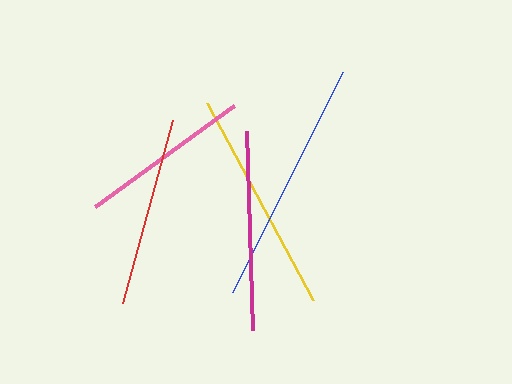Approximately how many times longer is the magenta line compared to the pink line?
The magenta line is approximately 1.2 times the length of the pink line.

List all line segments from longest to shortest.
From longest to shortest: blue, yellow, magenta, red, pink.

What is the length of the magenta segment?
The magenta segment is approximately 199 pixels long.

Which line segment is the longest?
The blue line is the longest at approximately 246 pixels.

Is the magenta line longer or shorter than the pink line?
The magenta line is longer than the pink line.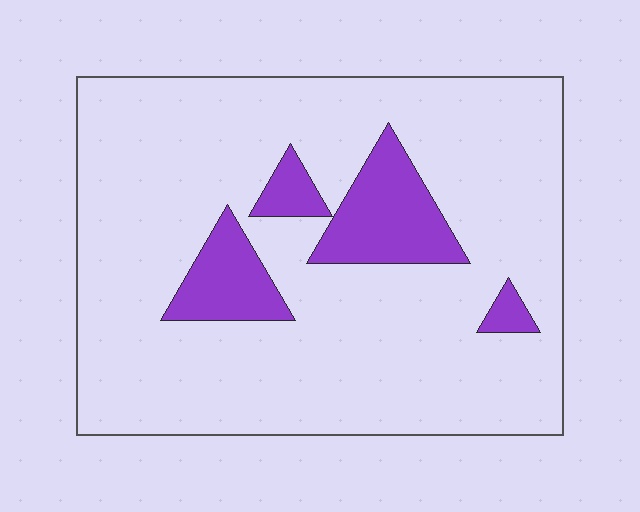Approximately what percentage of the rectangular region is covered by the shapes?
Approximately 15%.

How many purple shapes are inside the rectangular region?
4.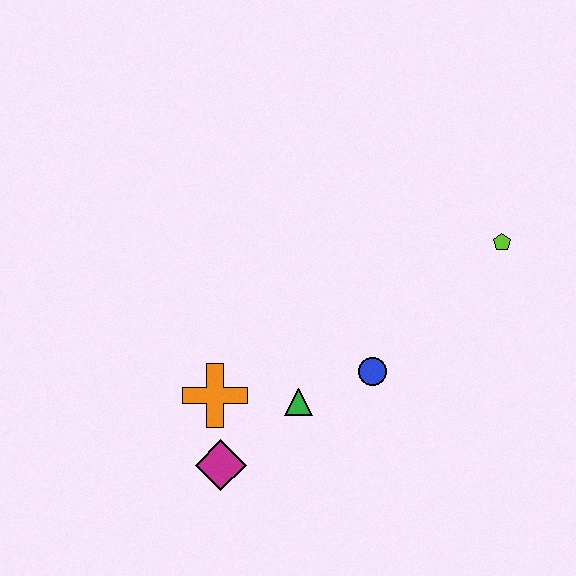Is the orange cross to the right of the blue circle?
No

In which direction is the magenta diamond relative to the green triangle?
The magenta diamond is to the left of the green triangle.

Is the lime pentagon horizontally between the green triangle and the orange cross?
No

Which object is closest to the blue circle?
The green triangle is closest to the blue circle.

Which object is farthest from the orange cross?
The lime pentagon is farthest from the orange cross.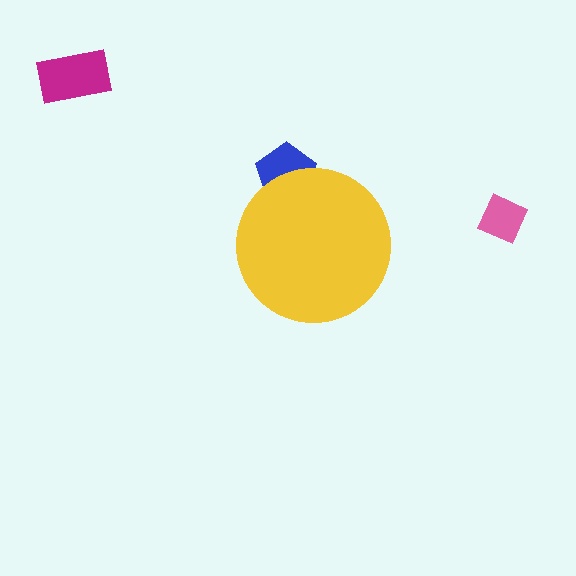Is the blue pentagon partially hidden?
Yes, the blue pentagon is partially hidden behind the yellow circle.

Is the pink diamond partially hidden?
No, the pink diamond is fully visible.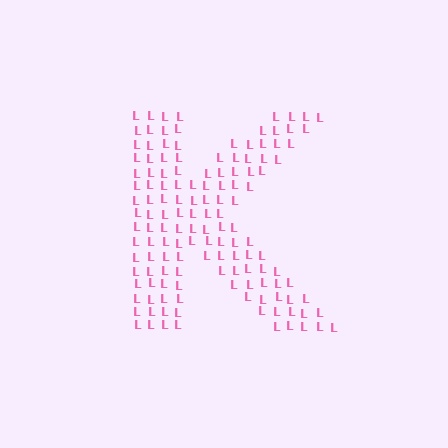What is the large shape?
The large shape is the letter K.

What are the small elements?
The small elements are letter L's.